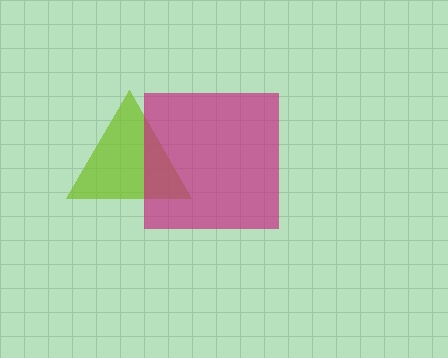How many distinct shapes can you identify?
There are 2 distinct shapes: a lime triangle, a magenta square.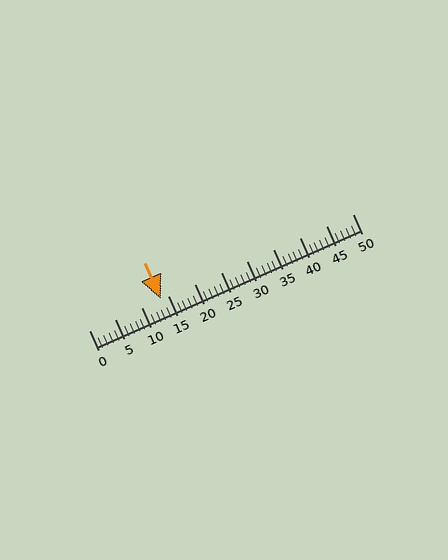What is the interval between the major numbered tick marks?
The major tick marks are spaced 5 units apart.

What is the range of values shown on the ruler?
The ruler shows values from 0 to 50.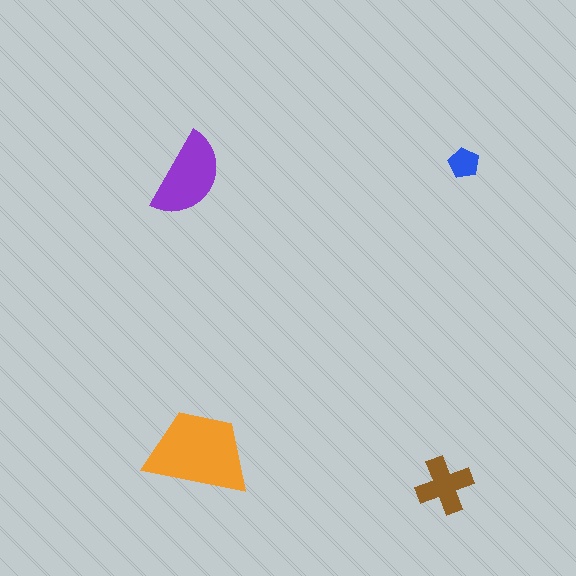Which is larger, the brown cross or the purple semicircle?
The purple semicircle.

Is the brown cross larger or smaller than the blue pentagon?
Larger.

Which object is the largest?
The orange trapezoid.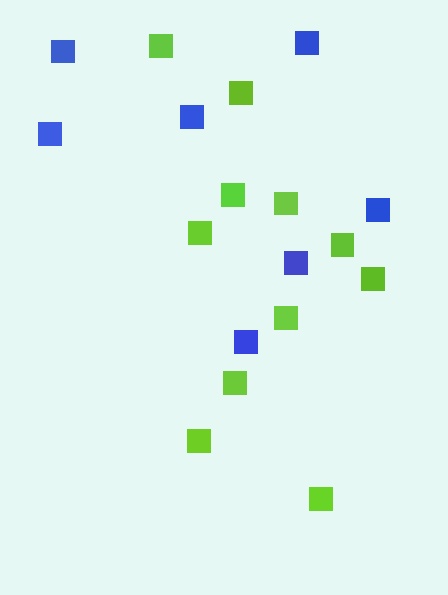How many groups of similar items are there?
There are 2 groups: one group of lime squares (11) and one group of blue squares (7).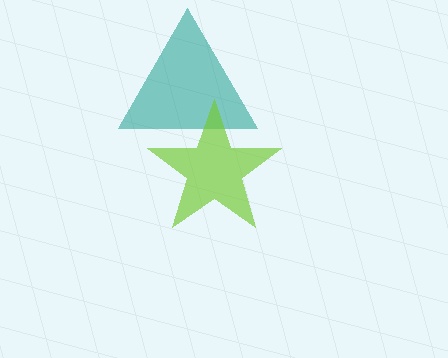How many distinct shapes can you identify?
There are 2 distinct shapes: a teal triangle, a lime star.